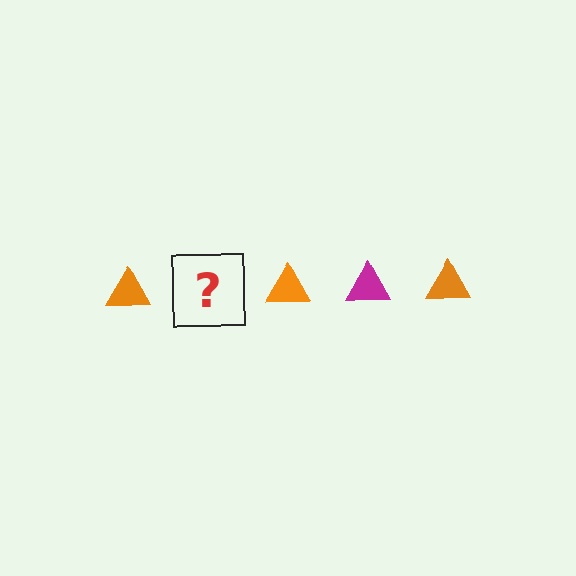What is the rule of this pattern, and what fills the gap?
The rule is that the pattern cycles through orange, magenta triangles. The gap should be filled with a magenta triangle.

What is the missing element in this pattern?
The missing element is a magenta triangle.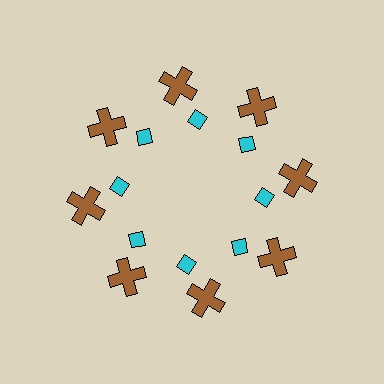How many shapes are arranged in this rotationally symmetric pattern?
There are 16 shapes, arranged in 8 groups of 2.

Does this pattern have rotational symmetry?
Yes, this pattern has 8-fold rotational symmetry. It looks the same after rotating 45 degrees around the center.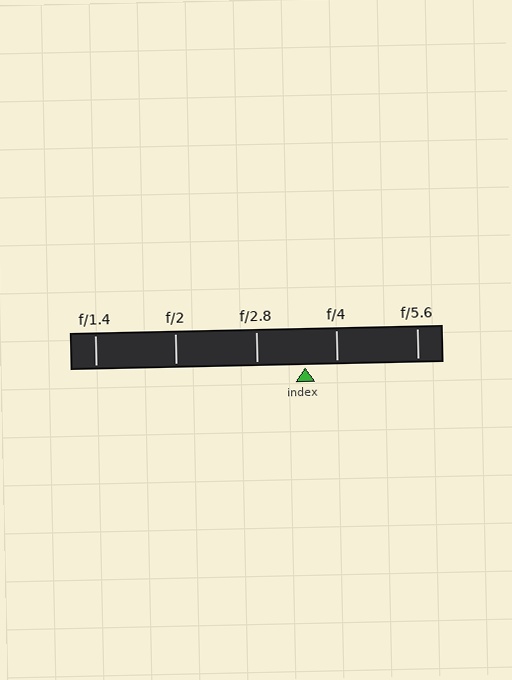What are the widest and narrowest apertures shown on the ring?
The widest aperture shown is f/1.4 and the narrowest is f/5.6.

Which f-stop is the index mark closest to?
The index mark is closest to f/4.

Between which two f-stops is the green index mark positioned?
The index mark is between f/2.8 and f/4.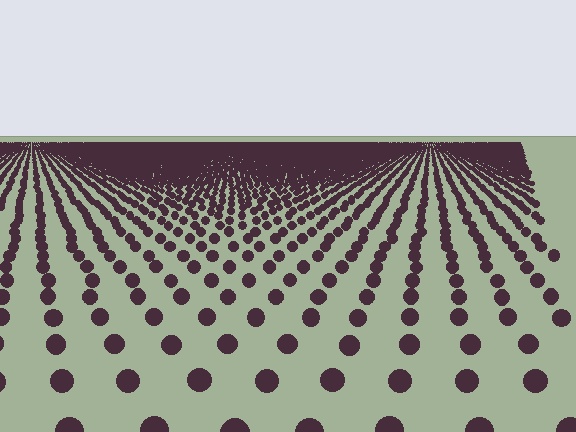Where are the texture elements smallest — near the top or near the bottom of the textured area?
Near the top.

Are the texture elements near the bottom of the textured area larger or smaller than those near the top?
Larger. Near the bottom, elements are closer to the viewer and appear at a bigger on-screen size.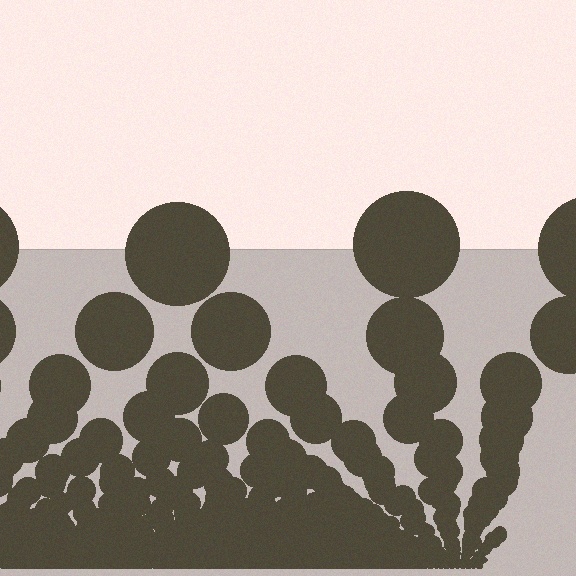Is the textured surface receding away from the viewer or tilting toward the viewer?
The surface appears to tilt toward the viewer. Texture elements get larger and sparser toward the top.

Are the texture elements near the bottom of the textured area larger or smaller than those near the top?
Smaller. The gradient is inverted — elements near the bottom are smaller and denser.